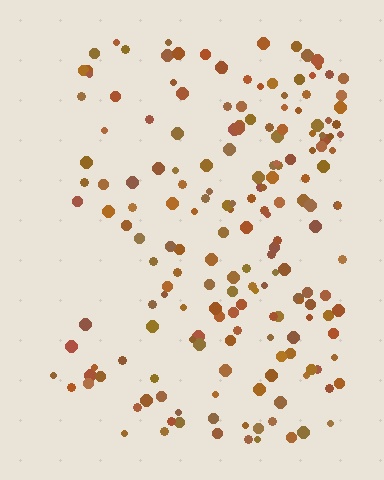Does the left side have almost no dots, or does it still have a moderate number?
Still a moderate number, just noticeably fewer than the right.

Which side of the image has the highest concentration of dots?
The right.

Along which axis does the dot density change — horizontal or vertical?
Horizontal.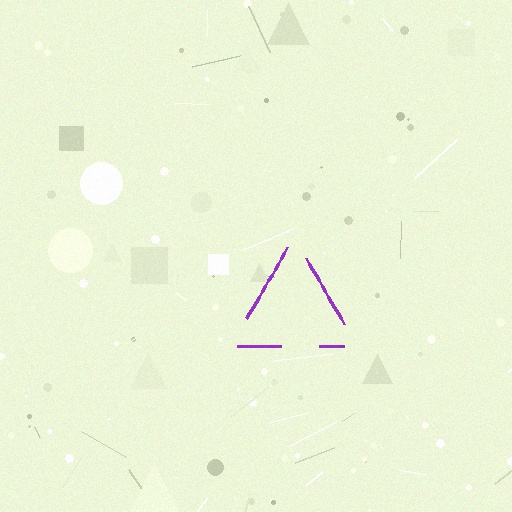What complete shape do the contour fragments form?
The contour fragments form a triangle.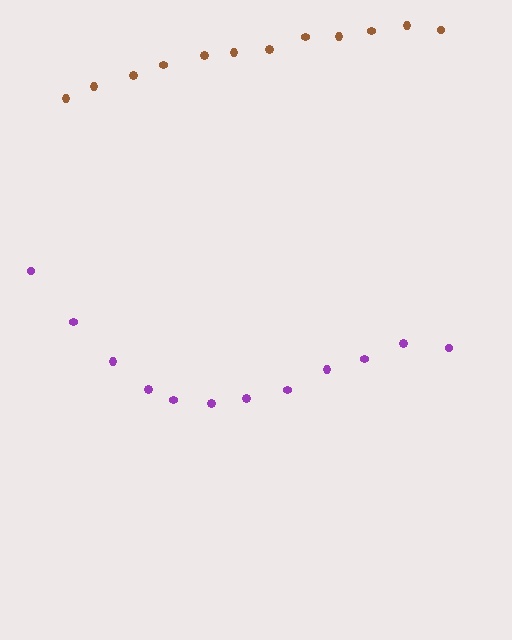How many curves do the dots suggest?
There are 2 distinct paths.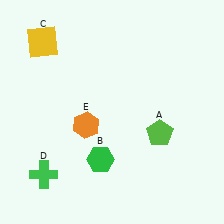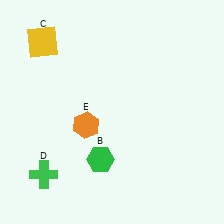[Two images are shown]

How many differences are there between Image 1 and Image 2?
There is 1 difference between the two images.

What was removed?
The lime pentagon (A) was removed in Image 2.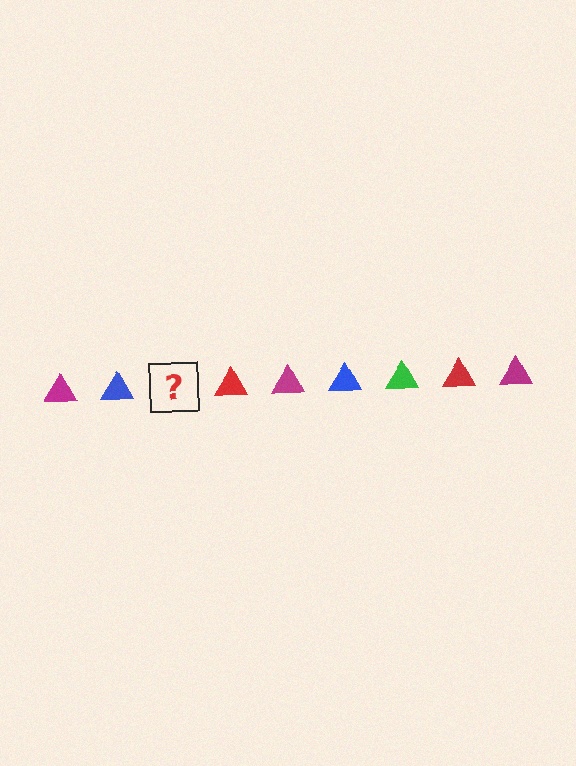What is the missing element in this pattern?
The missing element is a green triangle.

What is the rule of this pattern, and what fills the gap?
The rule is that the pattern cycles through magenta, blue, green, red triangles. The gap should be filled with a green triangle.